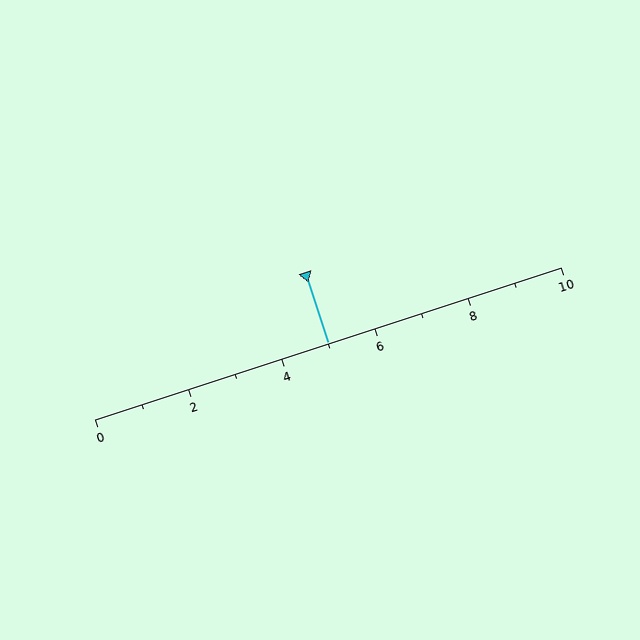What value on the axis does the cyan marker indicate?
The marker indicates approximately 5.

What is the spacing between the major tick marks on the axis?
The major ticks are spaced 2 apart.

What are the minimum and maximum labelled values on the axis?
The axis runs from 0 to 10.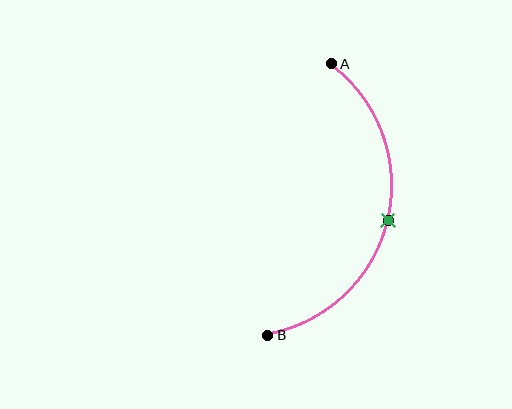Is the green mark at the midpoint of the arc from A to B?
Yes. The green mark lies on the arc at equal arc-length from both A and B — it is the arc midpoint.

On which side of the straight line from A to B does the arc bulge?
The arc bulges to the right of the straight line connecting A and B.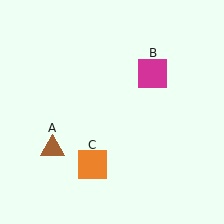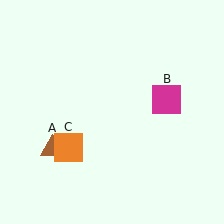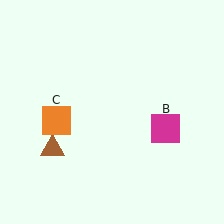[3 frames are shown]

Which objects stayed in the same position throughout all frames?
Brown triangle (object A) remained stationary.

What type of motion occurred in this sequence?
The magenta square (object B), orange square (object C) rotated clockwise around the center of the scene.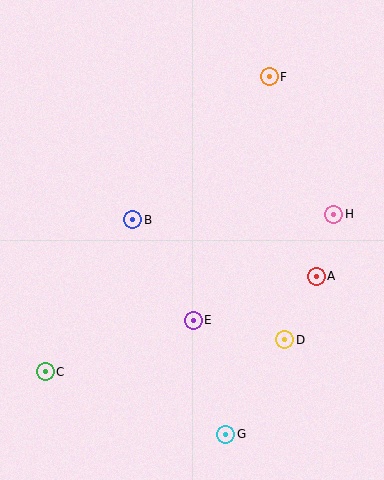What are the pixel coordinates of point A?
Point A is at (316, 276).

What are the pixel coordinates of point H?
Point H is at (334, 214).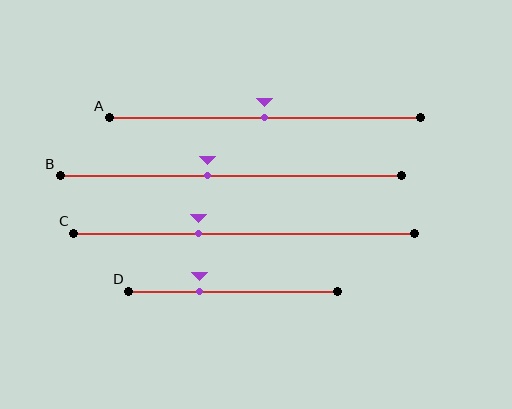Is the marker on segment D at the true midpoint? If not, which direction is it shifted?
No, the marker on segment D is shifted to the left by about 16% of the segment length.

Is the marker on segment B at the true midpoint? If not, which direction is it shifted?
No, the marker on segment B is shifted to the left by about 7% of the segment length.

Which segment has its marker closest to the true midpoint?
Segment A has its marker closest to the true midpoint.